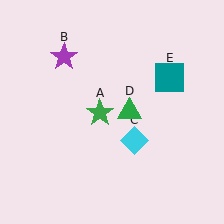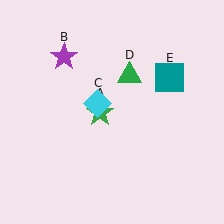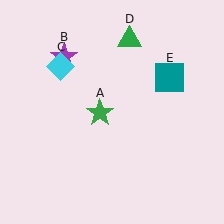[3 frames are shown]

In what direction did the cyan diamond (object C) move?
The cyan diamond (object C) moved up and to the left.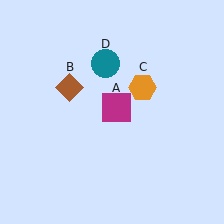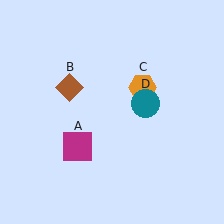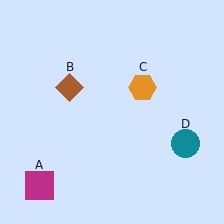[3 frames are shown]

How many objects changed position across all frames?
2 objects changed position: magenta square (object A), teal circle (object D).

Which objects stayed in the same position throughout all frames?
Brown diamond (object B) and orange hexagon (object C) remained stationary.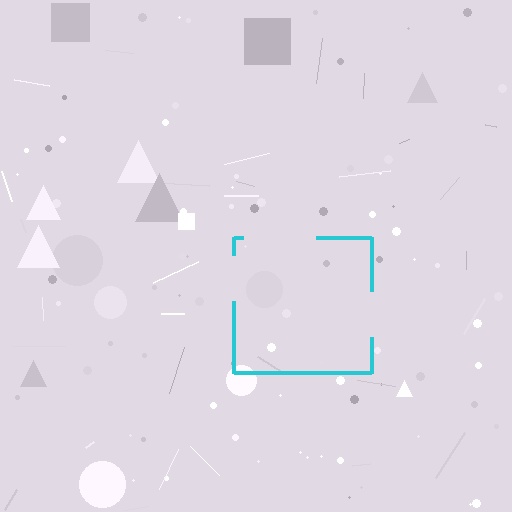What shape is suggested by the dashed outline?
The dashed outline suggests a square.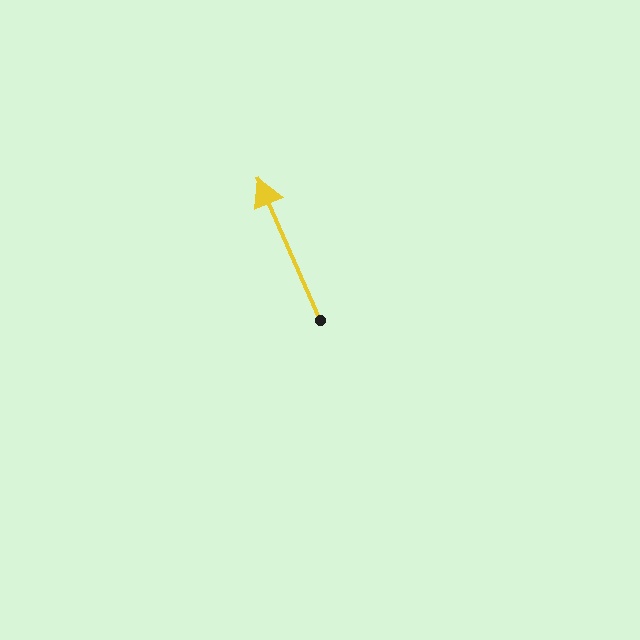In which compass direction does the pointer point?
Northwest.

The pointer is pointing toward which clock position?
Roughly 11 o'clock.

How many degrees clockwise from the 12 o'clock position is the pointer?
Approximately 336 degrees.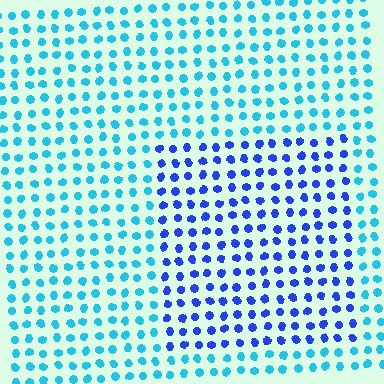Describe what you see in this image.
The image is filled with small cyan elements in a uniform arrangement. A rectangle-shaped region is visible where the elements are tinted to a slightly different hue, forming a subtle color boundary.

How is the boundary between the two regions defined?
The boundary is defined purely by a slight shift in hue (about 42 degrees). Spacing, size, and orientation are identical on both sides.